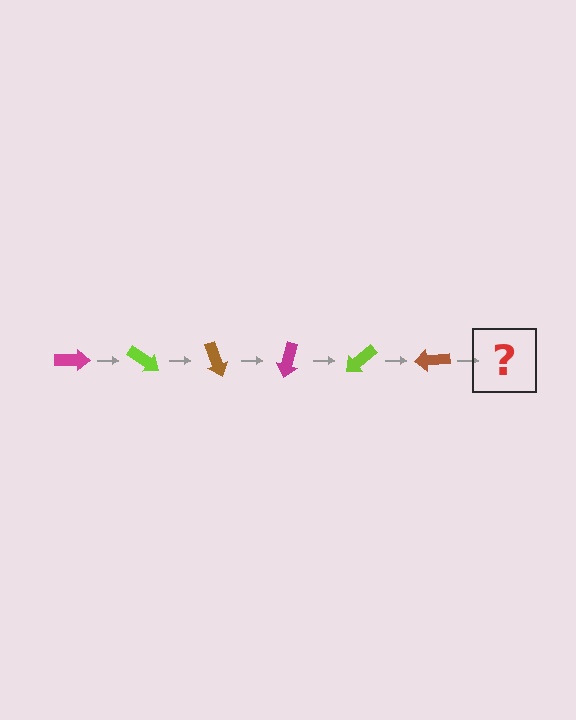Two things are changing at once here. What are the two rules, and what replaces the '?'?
The two rules are that it rotates 35 degrees each step and the color cycles through magenta, lime, and brown. The '?' should be a magenta arrow, rotated 210 degrees from the start.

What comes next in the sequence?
The next element should be a magenta arrow, rotated 210 degrees from the start.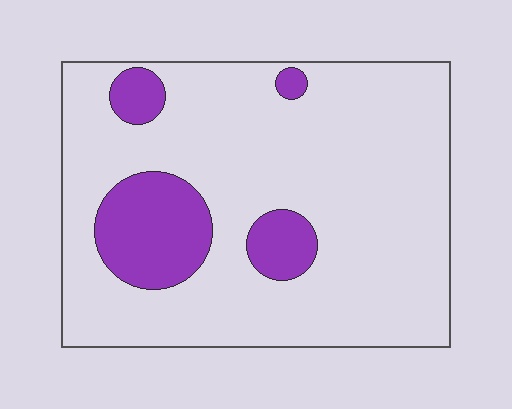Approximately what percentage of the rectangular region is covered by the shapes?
Approximately 15%.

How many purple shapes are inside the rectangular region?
4.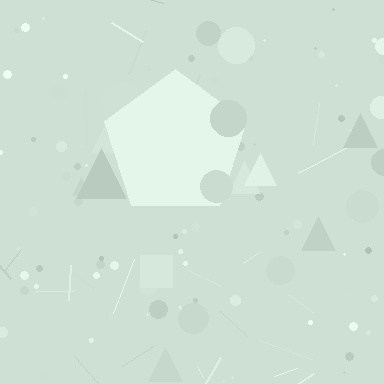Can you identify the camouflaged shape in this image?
The camouflaged shape is a pentagon.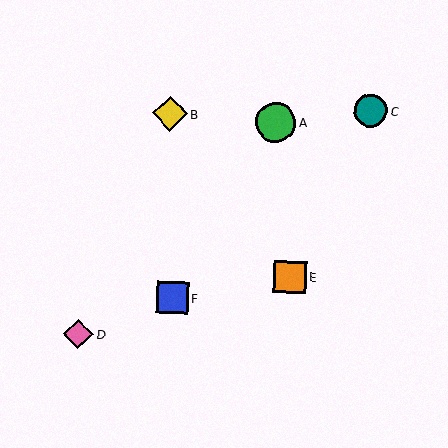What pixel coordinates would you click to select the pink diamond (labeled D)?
Click at (78, 334) to select the pink diamond D.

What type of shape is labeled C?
Shape C is a teal circle.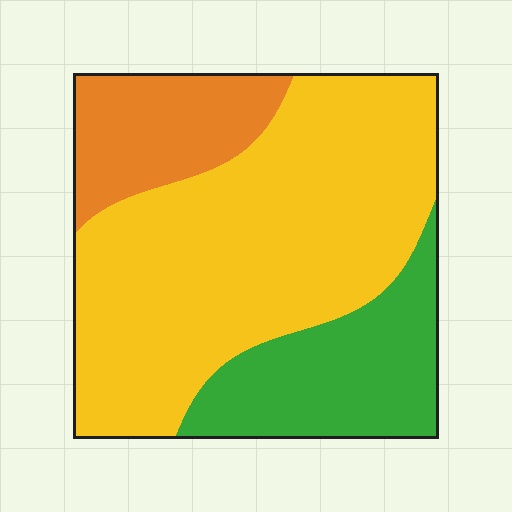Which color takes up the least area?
Orange, at roughly 15%.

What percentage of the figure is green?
Green covers roughly 25% of the figure.